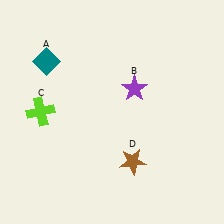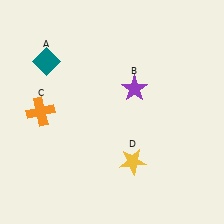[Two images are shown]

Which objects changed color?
C changed from lime to orange. D changed from brown to yellow.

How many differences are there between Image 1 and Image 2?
There are 2 differences between the two images.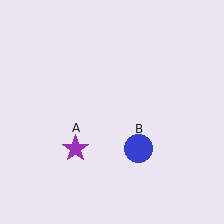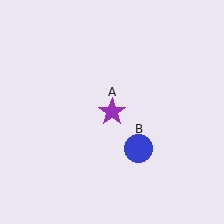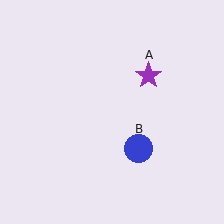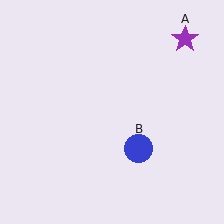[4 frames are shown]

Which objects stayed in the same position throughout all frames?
Blue circle (object B) remained stationary.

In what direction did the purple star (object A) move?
The purple star (object A) moved up and to the right.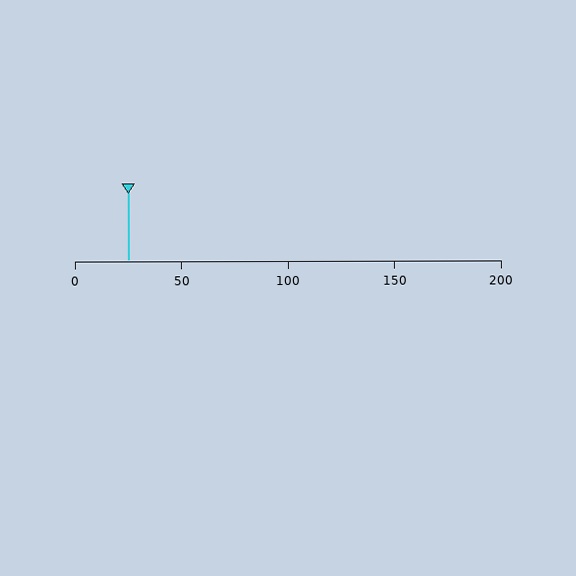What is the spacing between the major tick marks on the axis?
The major ticks are spaced 50 apart.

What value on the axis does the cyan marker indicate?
The marker indicates approximately 25.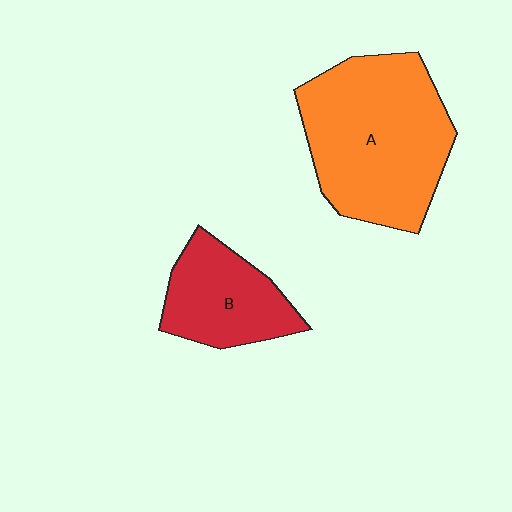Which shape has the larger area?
Shape A (orange).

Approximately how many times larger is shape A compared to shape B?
Approximately 1.9 times.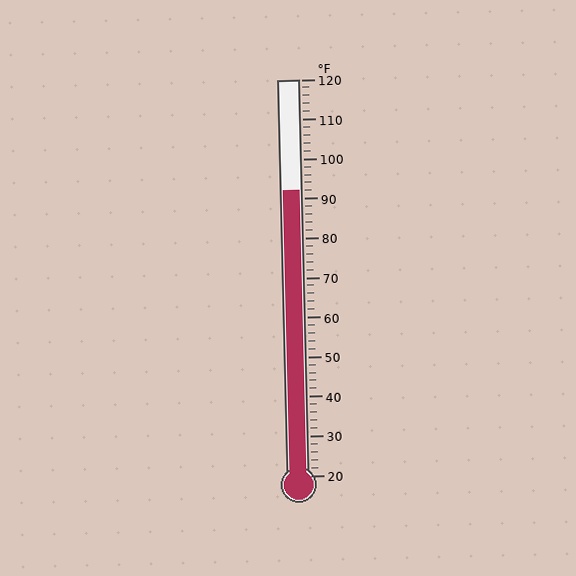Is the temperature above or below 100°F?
The temperature is below 100°F.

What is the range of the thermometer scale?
The thermometer scale ranges from 20°F to 120°F.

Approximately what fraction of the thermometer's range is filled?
The thermometer is filled to approximately 70% of its range.